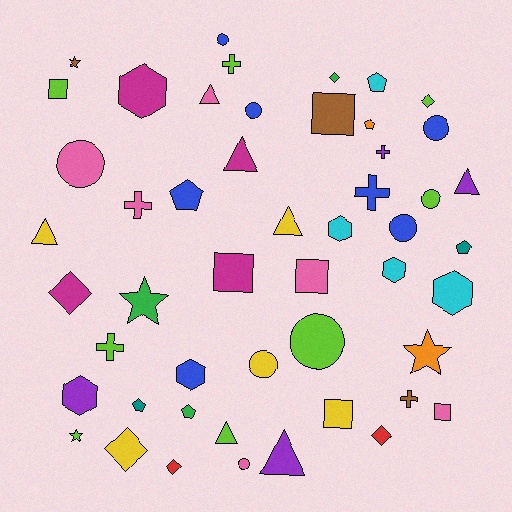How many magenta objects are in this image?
There are 4 magenta objects.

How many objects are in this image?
There are 50 objects.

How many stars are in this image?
There are 4 stars.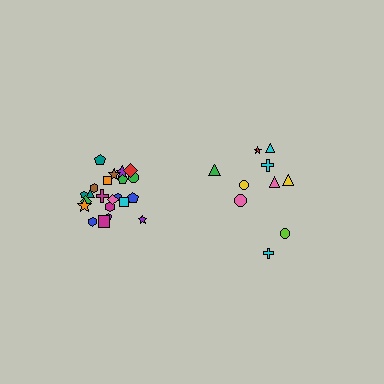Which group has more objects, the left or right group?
The left group.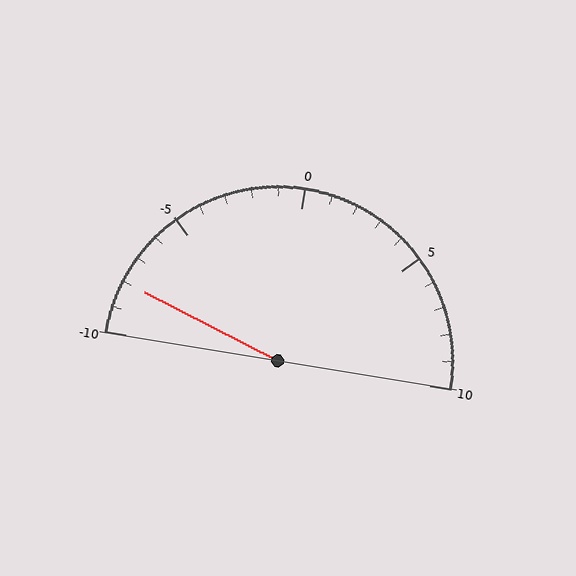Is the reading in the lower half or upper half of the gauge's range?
The reading is in the lower half of the range (-10 to 10).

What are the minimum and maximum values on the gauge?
The gauge ranges from -10 to 10.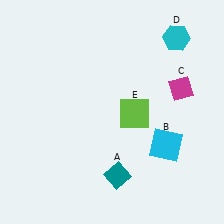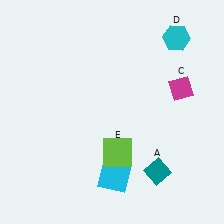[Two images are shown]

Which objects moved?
The objects that moved are: the teal diamond (A), the cyan square (B), the lime square (E).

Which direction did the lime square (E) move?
The lime square (E) moved down.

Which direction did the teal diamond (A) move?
The teal diamond (A) moved right.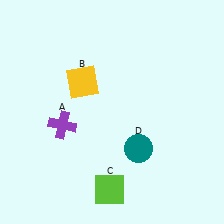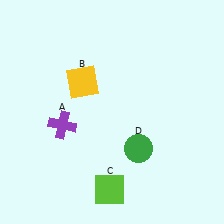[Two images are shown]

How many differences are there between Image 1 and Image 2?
There is 1 difference between the two images.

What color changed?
The circle (D) changed from teal in Image 1 to green in Image 2.